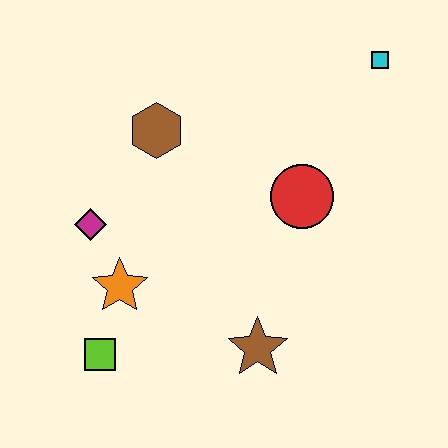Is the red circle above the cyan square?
No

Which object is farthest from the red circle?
The lime square is farthest from the red circle.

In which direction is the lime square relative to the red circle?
The lime square is to the left of the red circle.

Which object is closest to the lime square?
The orange star is closest to the lime square.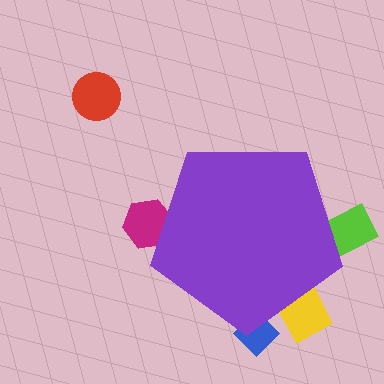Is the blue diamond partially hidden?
Yes, the blue diamond is partially hidden behind the purple pentagon.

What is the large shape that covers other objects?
A purple pentagon.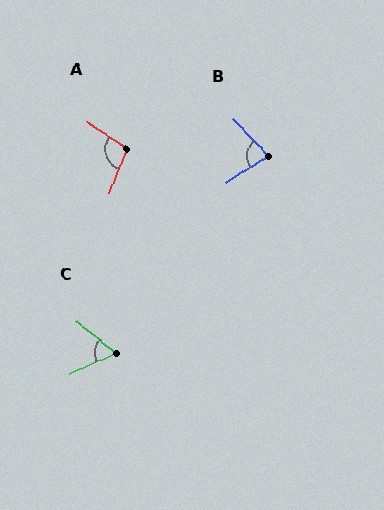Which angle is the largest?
A, at approximately 103 degrees.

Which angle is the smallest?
C, at approximately 64 degrees.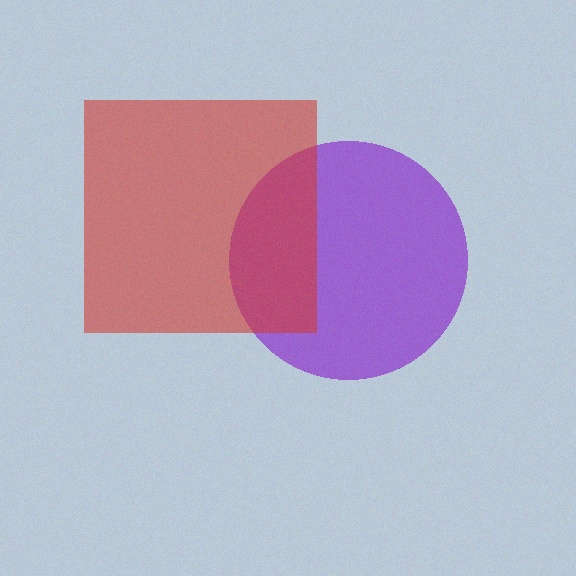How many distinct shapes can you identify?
There are 2 distinct shapes: a purple circle, a red square.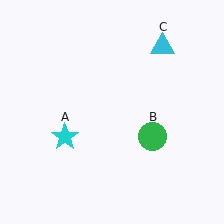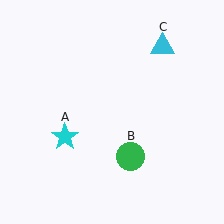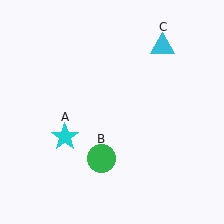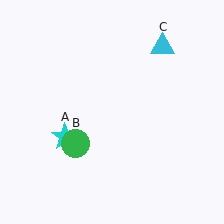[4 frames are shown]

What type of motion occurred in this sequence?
The green circle (object B) rotated clockwise around the center of the scene.